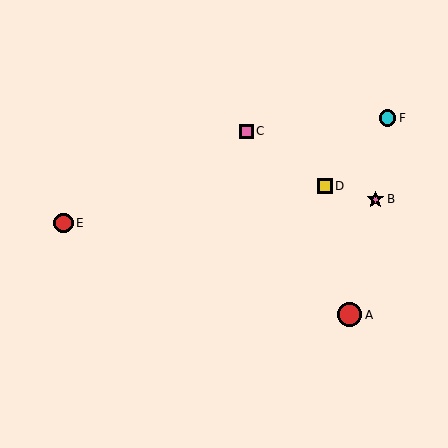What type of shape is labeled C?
Shape C is a pink square.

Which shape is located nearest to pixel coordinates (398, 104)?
The cyan circle (labeled F) at (388, 118) is nearest to that location.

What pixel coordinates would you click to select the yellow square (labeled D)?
Click at (325, 186) to select the yellow square D.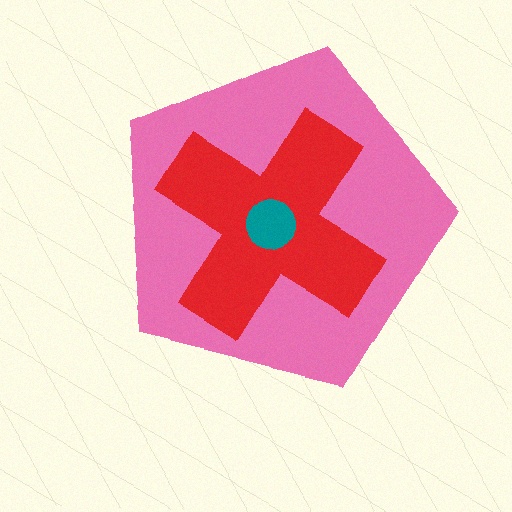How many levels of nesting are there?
3.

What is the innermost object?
The teal circle.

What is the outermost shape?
The pink pentagon.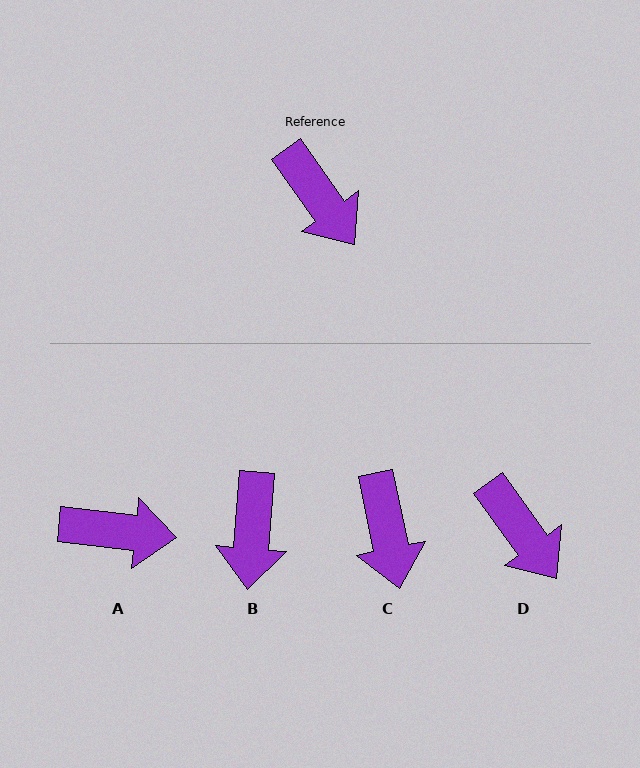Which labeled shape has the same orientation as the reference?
D.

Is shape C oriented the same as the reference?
No, it is off by about 24 degrees.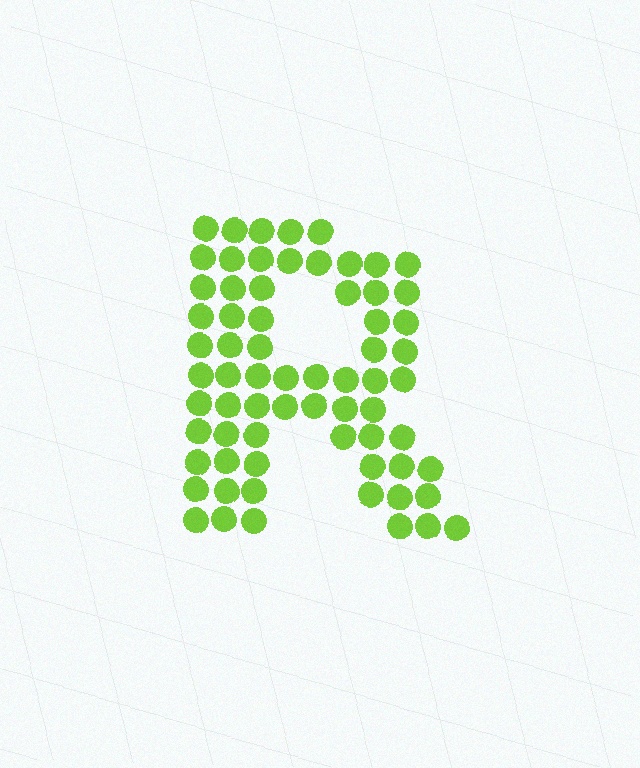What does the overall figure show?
The overall figure shows the letter R.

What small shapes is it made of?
It is made of small circles.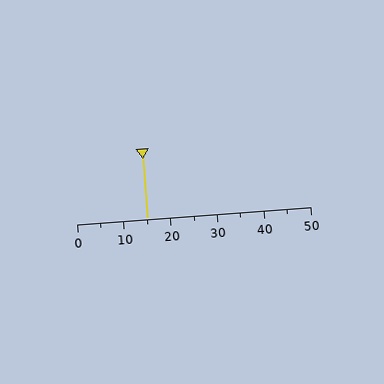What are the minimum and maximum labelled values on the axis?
The axis runs from 0 to 50.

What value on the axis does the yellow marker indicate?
The marker indicates approximately 15.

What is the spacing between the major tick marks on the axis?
The major ticks are spaced 10 apart.